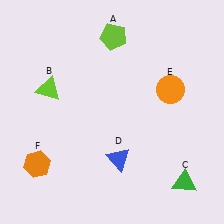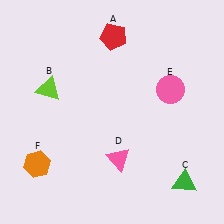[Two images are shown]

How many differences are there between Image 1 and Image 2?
There are 3 differences between the two images.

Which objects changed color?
A changed from lime to red. D changed from blue to pink. E changed from orange to pink.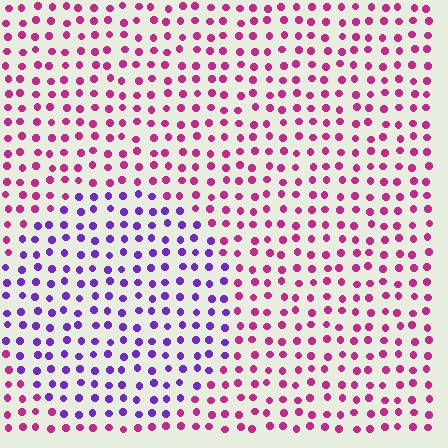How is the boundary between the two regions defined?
The boundary is defined purely by a slight shift in hue (about 52 degrees). Spacing, size, and orientation are identical on both sides.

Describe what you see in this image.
The image is filled with small magenta elements in a uniform arrangement. A circle-shaped region is visible where the elements are tinted to a slightly different hue, forming a subtle color boundary.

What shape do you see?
I see a circle.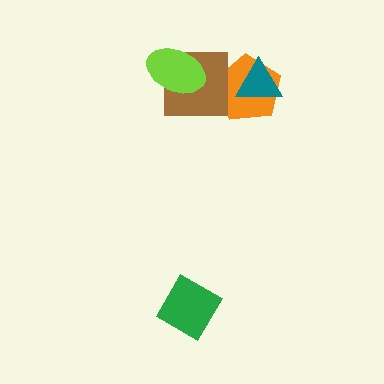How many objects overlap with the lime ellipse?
1 object overlaps with the lime ellipse.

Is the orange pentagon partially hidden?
Yes, it is partially covered by another shape.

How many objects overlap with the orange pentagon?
2 objects overlap with the orange pentagon.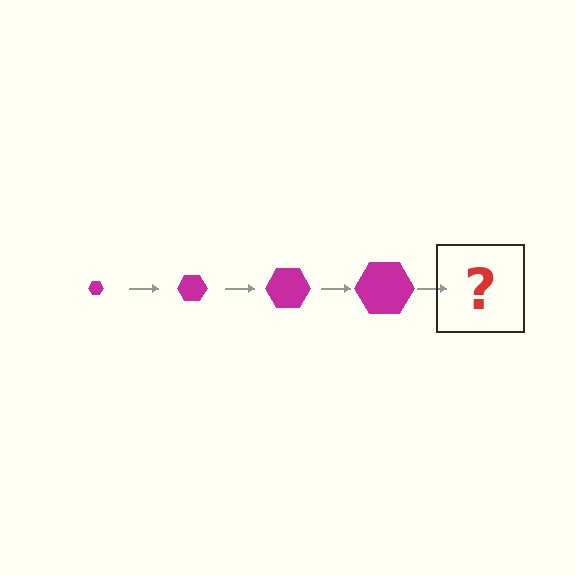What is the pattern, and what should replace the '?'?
The pattern is that the hexagon gets progressively larger each step. The '?' should be a magenta hexagon, larger than the previous one.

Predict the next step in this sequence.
The next step is a magenta hexagon, larger than the previous one.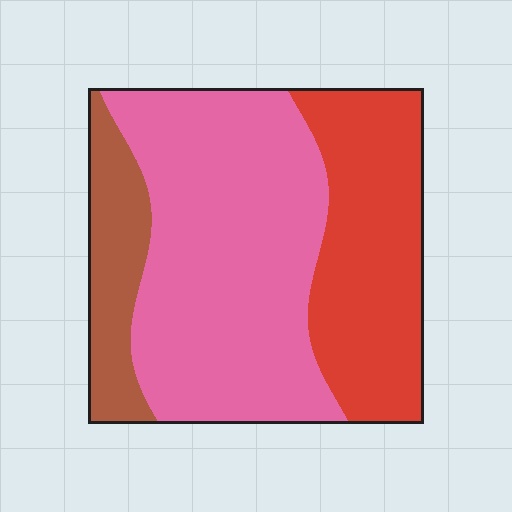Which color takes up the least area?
Brown, at roughly 15%.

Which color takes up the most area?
Pink, at roughly 55%.